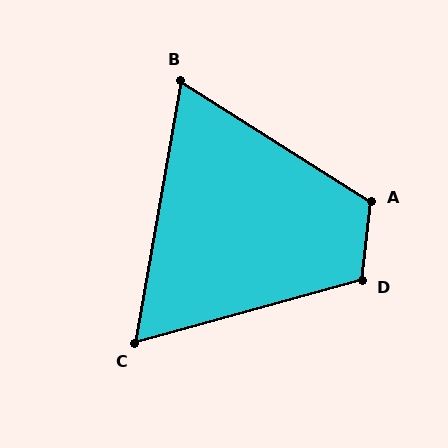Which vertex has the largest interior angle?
A, at approximately 116 degrees.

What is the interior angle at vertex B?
Approximately 68 degrees (acute).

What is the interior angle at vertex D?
Approximately 112 degrees (obtuse).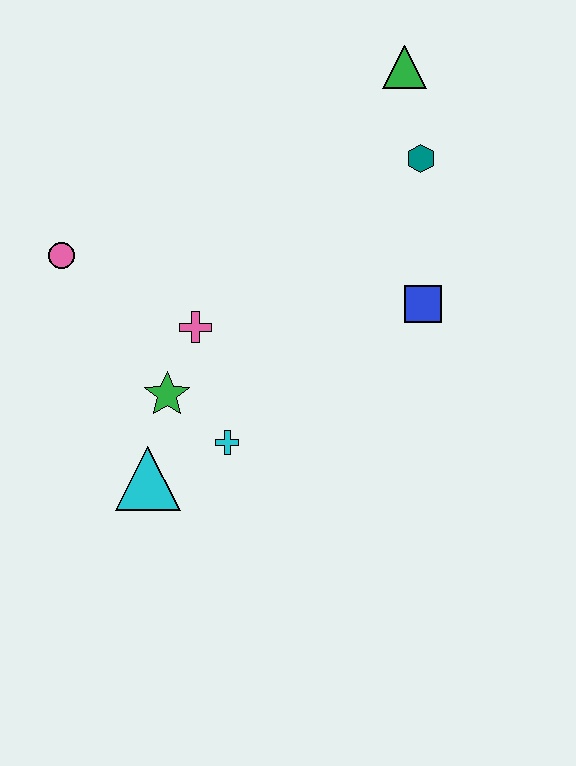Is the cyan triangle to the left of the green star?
Yes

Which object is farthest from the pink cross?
The green triangle is farthest from the pink cross.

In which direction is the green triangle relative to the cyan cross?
The green triangle is above the cyan cross.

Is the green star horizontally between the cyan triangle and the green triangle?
Yes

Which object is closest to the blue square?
The teal hexagon is closest to the blue square.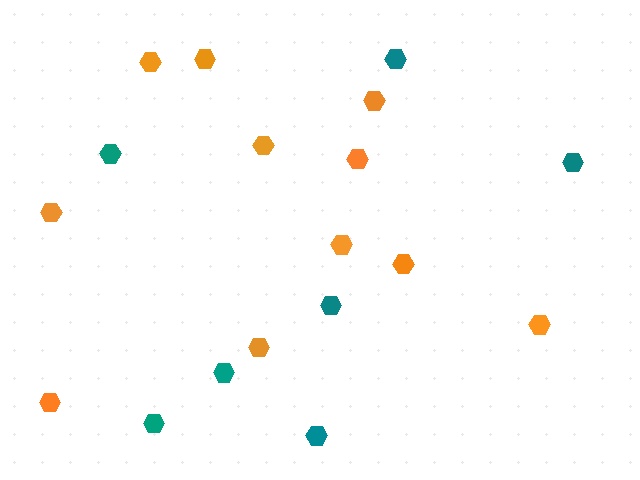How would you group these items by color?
There are 2 groups: one group of orange hexagons (11) and one group of teal hexagons (7).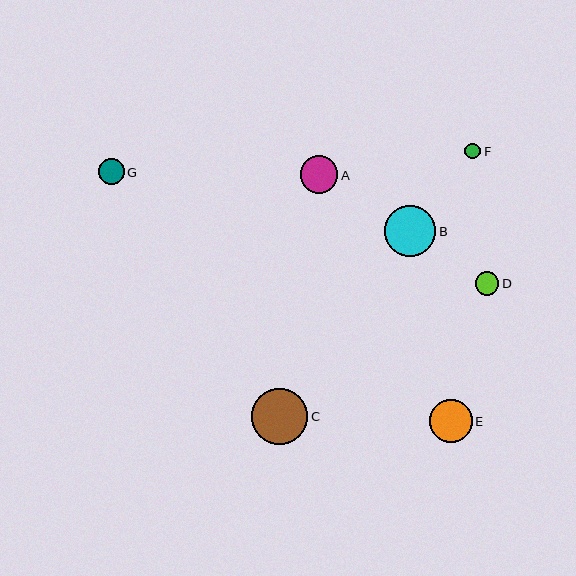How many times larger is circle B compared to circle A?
Circle B is approximately 1.4 times the size of circle A.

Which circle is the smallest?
Circle F is the smallest with a size of approximately 16 pixels.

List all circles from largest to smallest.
From largest to smallest: C, B, E, A, G, D, F.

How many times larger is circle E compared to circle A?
Circle E is approximately 1.1 times the size of circle A.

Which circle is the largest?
Circle C is the largest with a size of approximately 56 pixels.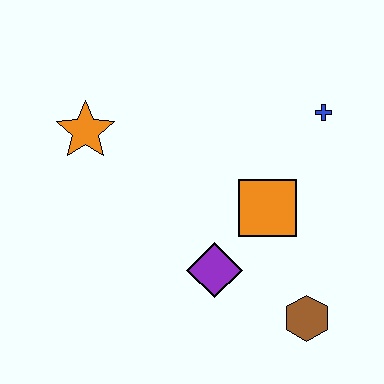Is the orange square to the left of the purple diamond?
No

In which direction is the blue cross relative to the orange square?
The blue cross is above the orange square.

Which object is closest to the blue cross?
The orange square is closest to the blue cross.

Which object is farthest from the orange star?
The brown hexagon is farthest from the orange star.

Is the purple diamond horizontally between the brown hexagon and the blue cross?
No